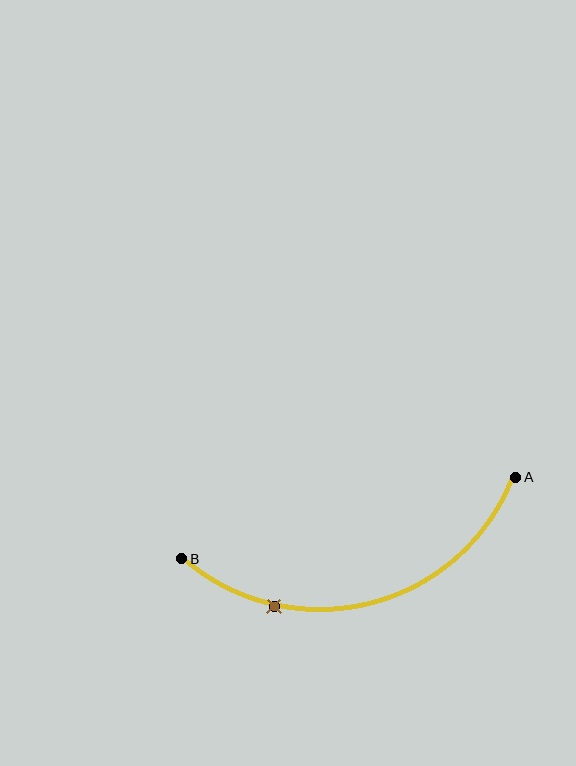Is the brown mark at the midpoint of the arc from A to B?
No. The brown mark lies on the arc but is closer to endpoint B. The arc midpoint would be at the point on the curve equidistant along the arc from both A and B.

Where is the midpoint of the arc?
The arc midpoint is the point on the curve farthest from the straight line joining A and B. It sits below that line.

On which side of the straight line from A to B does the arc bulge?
The arc bulges below the straight line connecting A and B.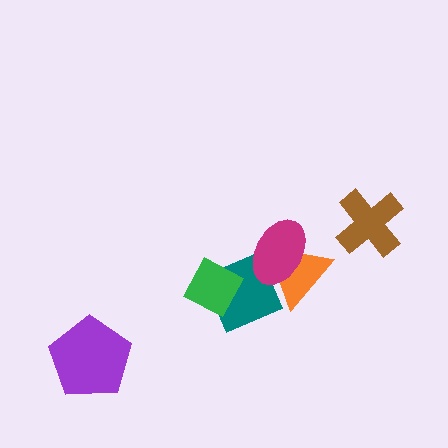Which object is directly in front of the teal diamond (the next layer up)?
The magenta ellipse is directly in front of the teal diamond.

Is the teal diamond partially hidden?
Yes, it is partially covered by another shape.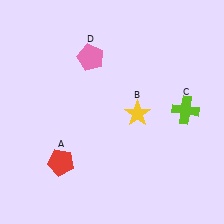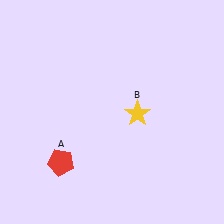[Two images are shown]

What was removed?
The lime cross (C), the pink pentagon (D) were removed in Image 2.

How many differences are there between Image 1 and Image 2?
There are 2 differences between the two images.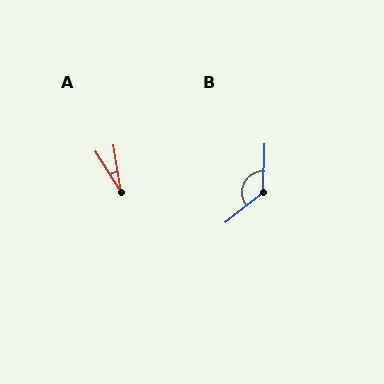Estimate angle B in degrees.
Approximately 131 degrees.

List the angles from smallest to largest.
A (24°), B (131°).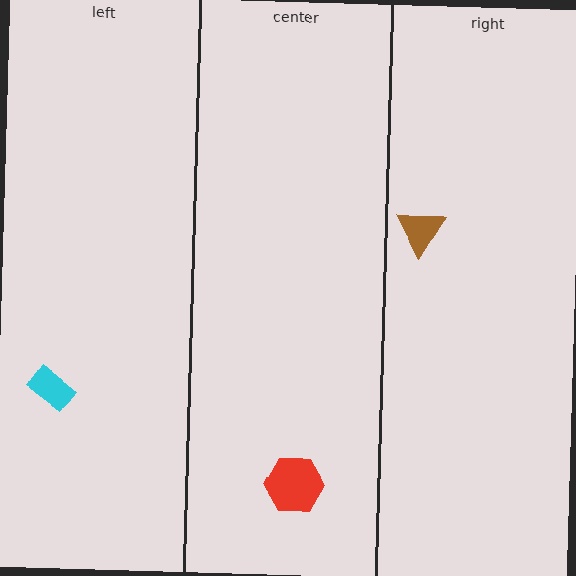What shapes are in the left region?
The cyan rectangle.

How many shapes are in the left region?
1.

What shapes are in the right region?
The brown triangle.